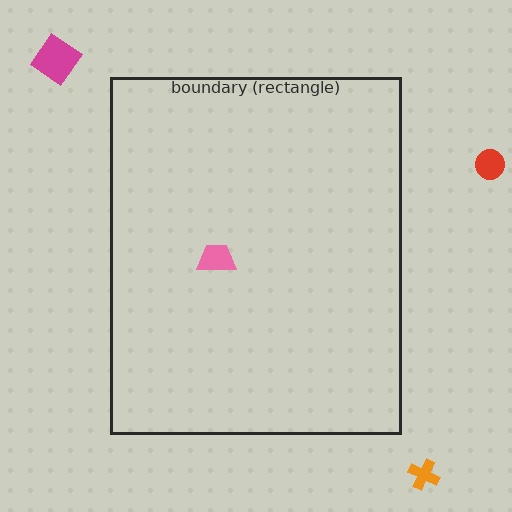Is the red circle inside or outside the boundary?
Outside.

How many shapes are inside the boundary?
1 inside, 3 outside.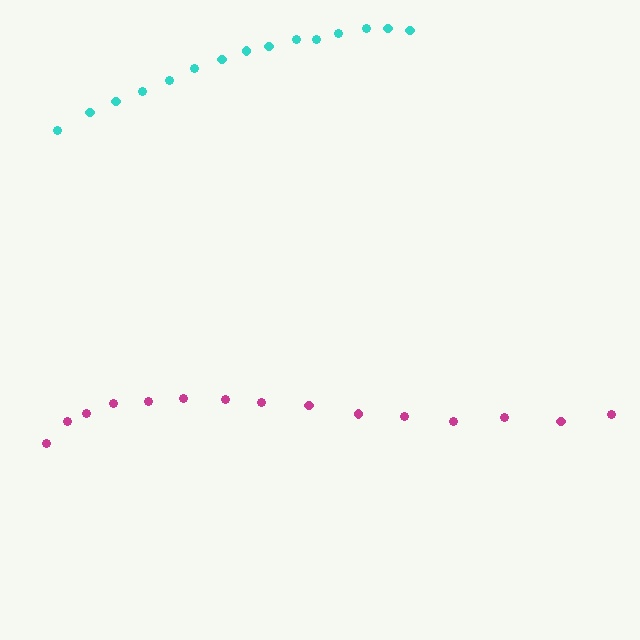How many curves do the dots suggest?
There are 2 distinct paths.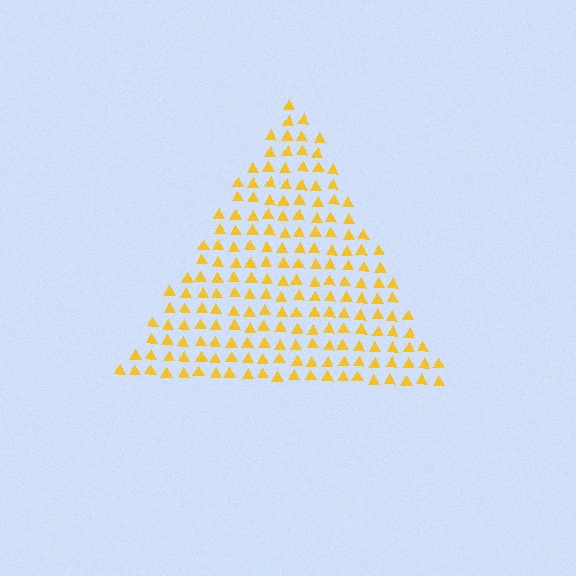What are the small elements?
The small elements are triangles.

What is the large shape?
The large shape is a triangle.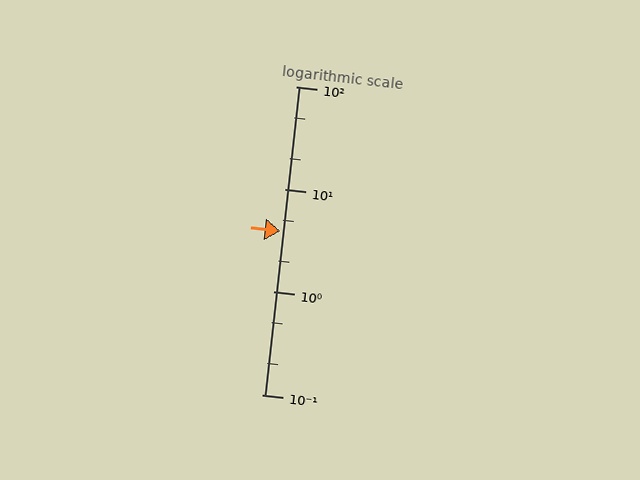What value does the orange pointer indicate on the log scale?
The pointer indicates approximately 3.9.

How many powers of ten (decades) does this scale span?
The scale spans 3 decades, from 0.1 to 100.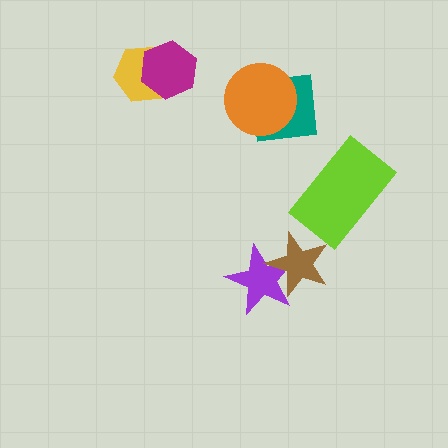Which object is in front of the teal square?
The orange circle is in front of the teal square.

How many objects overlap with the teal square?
1 object overlaps with the teal square.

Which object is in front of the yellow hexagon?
The magenta hexagon is in front of the yellow hexagon.